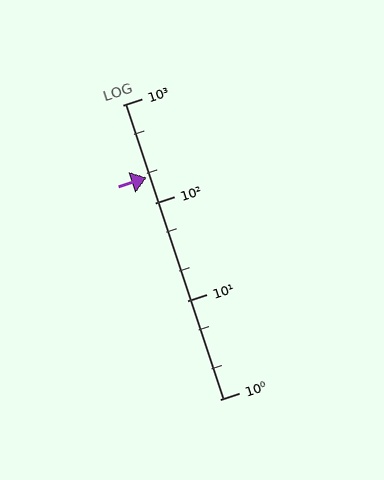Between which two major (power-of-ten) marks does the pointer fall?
The pointer is between 100 and 1000.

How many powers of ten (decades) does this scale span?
The scale spans 3 decades, from 1 to 1000.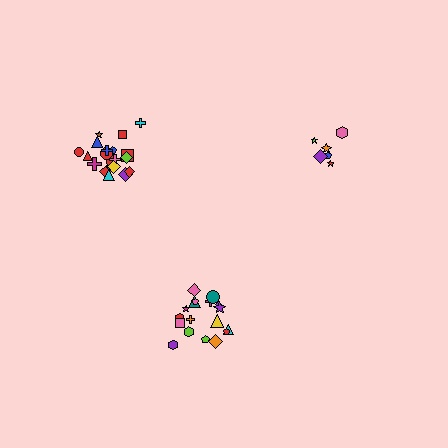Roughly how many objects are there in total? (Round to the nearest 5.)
Roughly 45 objects in total.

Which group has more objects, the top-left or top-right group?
The top-left group.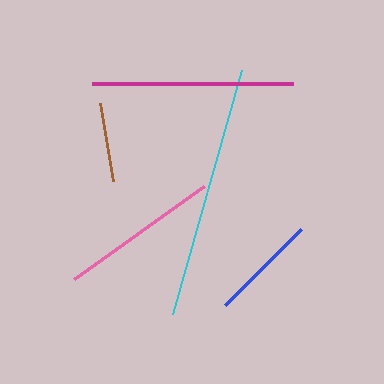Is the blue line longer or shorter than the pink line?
The pink line is longer than the blue line.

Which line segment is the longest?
The cyan line is the longest at approximately 253 pixels.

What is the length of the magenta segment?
The magenta segment is approximately 201 pixels long.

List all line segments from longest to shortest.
From longest to shortest: cyan, magenta, pink, blue, brown.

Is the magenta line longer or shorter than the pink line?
The magenta line is longer than the pink line.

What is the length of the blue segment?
The blue segment is approximately 107 pixels long.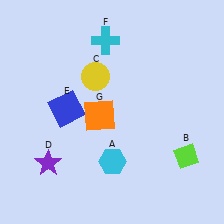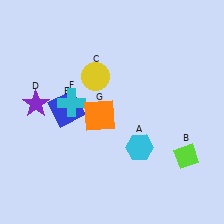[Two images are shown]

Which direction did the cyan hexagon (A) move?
The cyan hexagon (A) moved right.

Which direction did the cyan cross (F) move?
The cyan cross (F) moved down.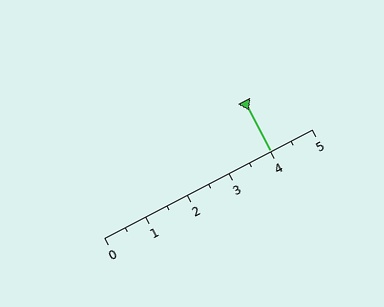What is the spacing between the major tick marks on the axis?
The major ticks are spaced 1 apart.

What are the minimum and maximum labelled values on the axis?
The axis runs from 0 to 5.